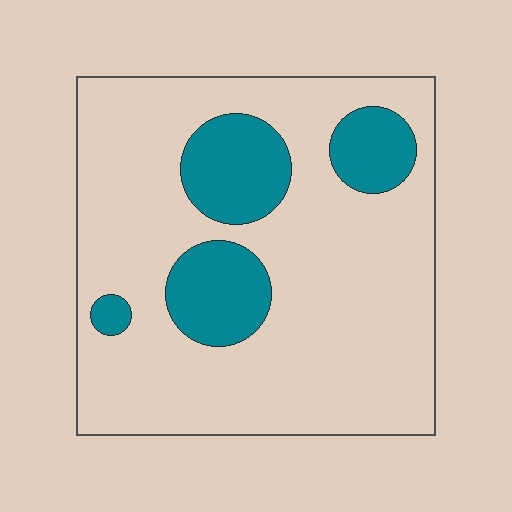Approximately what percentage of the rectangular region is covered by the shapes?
Approximately 20%.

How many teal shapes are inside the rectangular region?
4.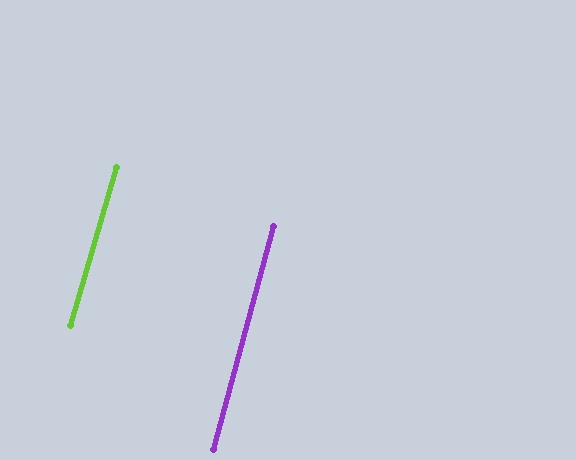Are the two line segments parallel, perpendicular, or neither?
Parallel — their directions differ by only 1.1°.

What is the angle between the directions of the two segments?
Approximately 1 degree.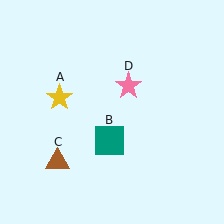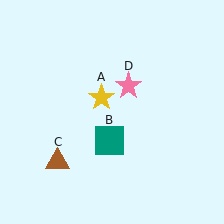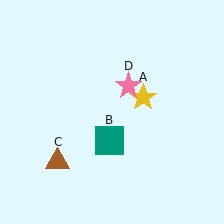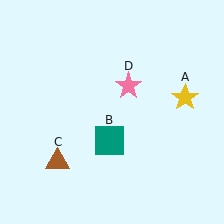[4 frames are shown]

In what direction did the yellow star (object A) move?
The yellow star (object A) moved right.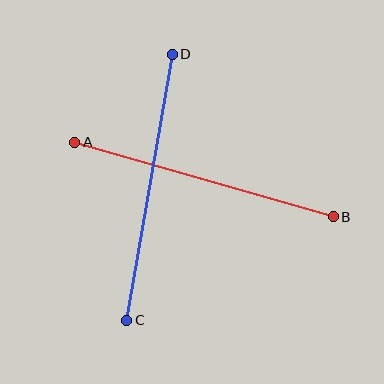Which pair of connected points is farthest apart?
Points C and D are farthest apart.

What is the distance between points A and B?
The distance is approximately 269 pixels.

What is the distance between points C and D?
The distance is approximately 270 pixels.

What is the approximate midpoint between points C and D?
The midpoint is at approximately (150, 187) pixels.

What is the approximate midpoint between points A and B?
The midpoint is at approximately (204, 179) pixels.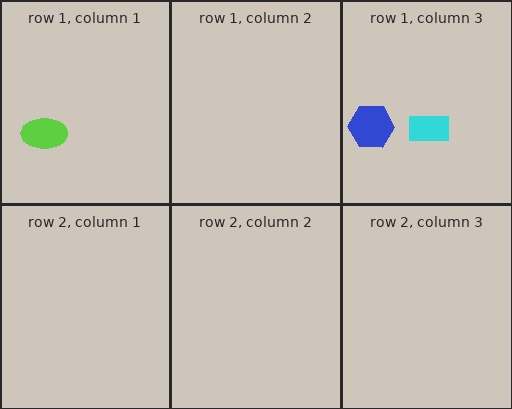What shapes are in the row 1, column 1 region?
The lime ellipse.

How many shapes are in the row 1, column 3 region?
2.